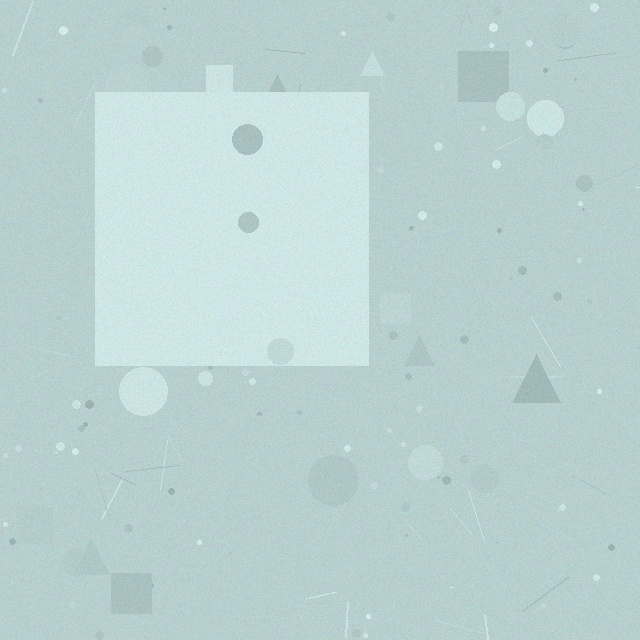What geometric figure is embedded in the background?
A square is embedded in the background.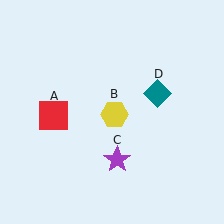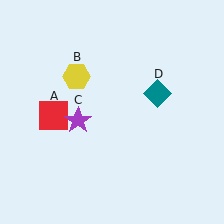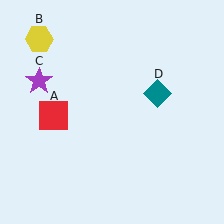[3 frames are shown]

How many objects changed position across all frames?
2 objects changed position: yellow hexagon (object B), purple star (object C).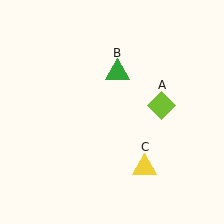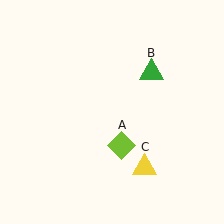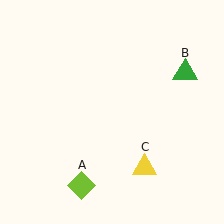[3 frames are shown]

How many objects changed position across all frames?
2 objects changed position: lime diamond (object A), green triangle (object B).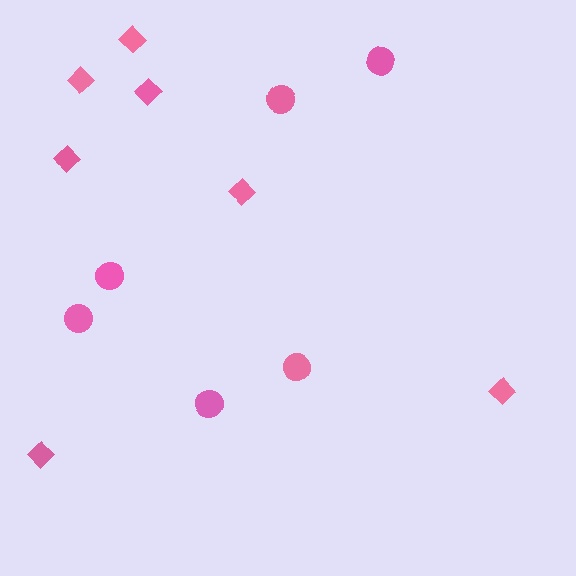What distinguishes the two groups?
There are 2 groups: one group of circles (6) and one group of diamonds (7).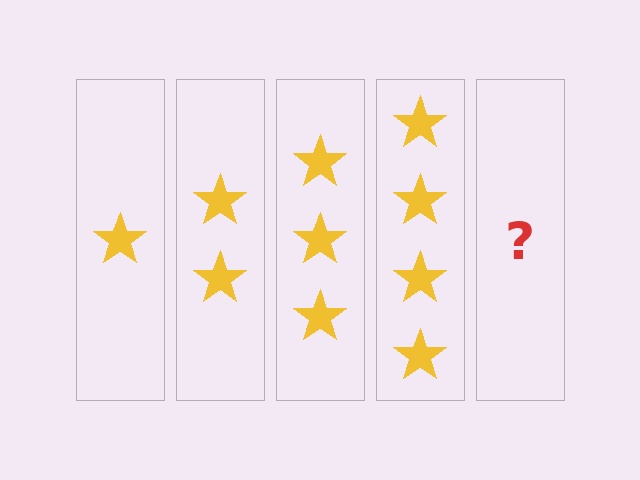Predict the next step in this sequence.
The next step is 5 stars.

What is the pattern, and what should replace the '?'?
The pattern is that each step adds one more star. The '?' should be 5 stars.